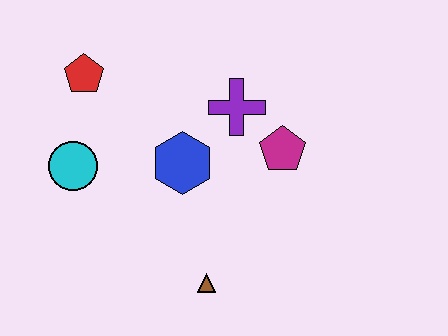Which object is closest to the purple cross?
The magenta pentagon is closest to the purple cross.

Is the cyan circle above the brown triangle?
Yes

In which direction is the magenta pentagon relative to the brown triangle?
The magenta pentagon is above the brown triangle.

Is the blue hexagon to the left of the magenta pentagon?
Yes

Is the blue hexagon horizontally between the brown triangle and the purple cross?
No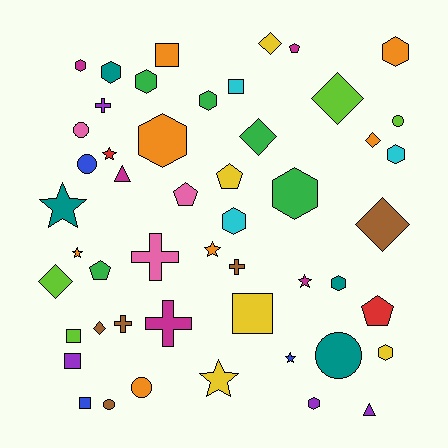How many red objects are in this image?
There are 2 red objects.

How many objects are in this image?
There are 50 objects.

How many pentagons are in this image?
There are 5 pentagons.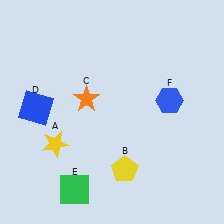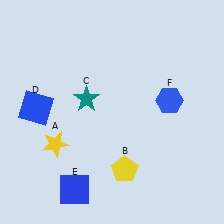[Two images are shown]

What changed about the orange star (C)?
In Image 1, C is orange. In Image 2, it changed to teal.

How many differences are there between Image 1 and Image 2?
There are 2 differences between the two images.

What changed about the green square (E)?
In Image 1, E is green. In Image 2, it changed to blue.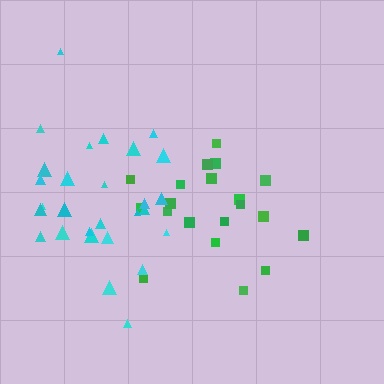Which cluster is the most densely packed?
Green.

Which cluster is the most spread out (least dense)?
Cyan.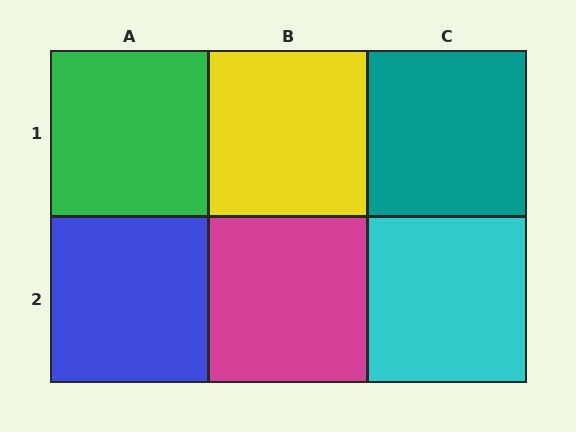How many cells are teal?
1 cell is teal.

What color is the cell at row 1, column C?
Teal.